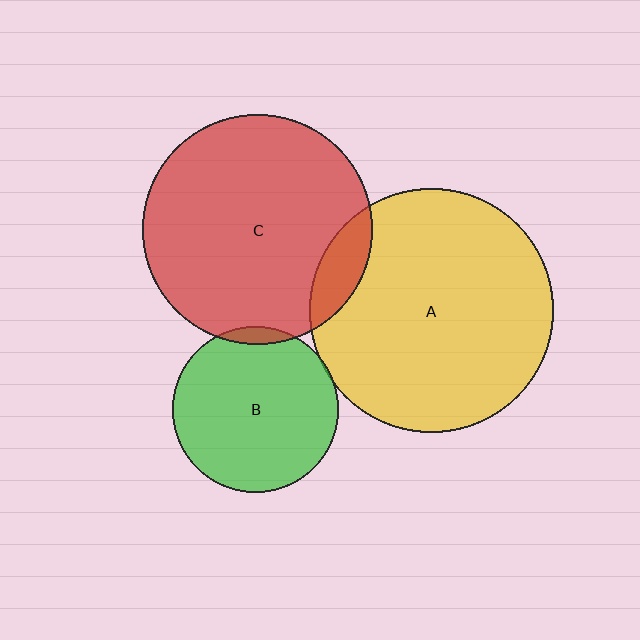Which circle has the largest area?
Circle A (yellow).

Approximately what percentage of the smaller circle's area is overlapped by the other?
Approximately 5%.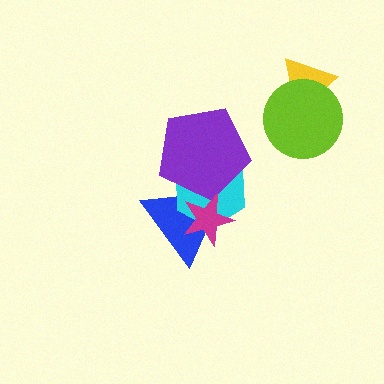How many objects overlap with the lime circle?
1 object overlaps with the lime circle.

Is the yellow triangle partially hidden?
Yes, it is partially covered by another shape.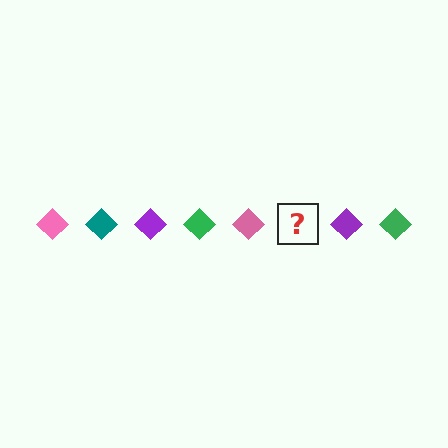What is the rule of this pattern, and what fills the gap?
The rule is that the pattern cycles through pink, teal, purple, green diamonds. The gap should be filled with a teal diamond.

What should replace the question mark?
The question mark should be replaced with a teal diamond.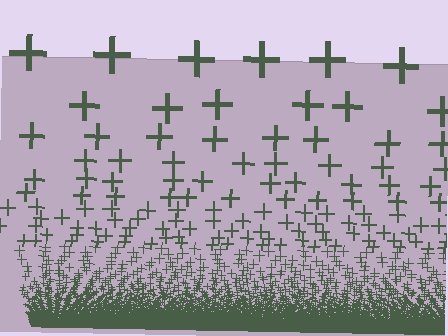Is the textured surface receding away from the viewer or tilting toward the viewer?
The surface appears to tilt toward the viewer. Texture elements get larger and sparser toward the top.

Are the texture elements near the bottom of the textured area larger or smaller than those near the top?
Smaller. The gradient is inverted — elements near the bottom are smaller and denser.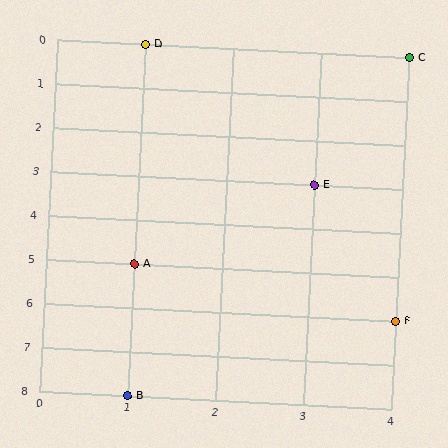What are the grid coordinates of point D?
Point D is at grid coordinates (1, 0).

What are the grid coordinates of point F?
Point F is at grid coordinates (4, 6).